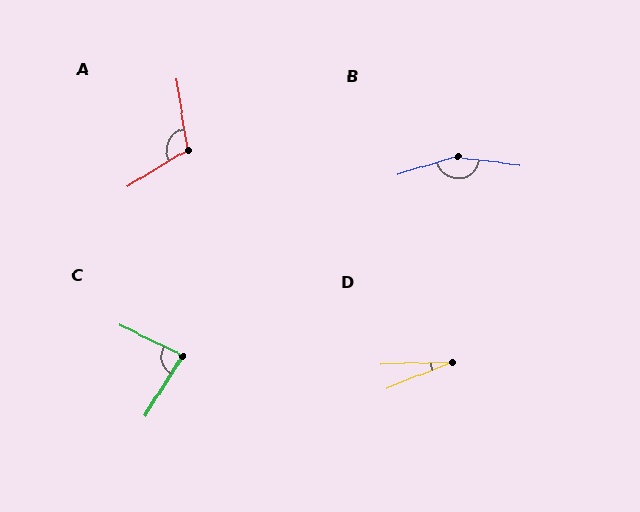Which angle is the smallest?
D, at approximately 20 degrees.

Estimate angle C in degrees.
Approximately 84 degrees.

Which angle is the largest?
B, at approximately 156 degrees.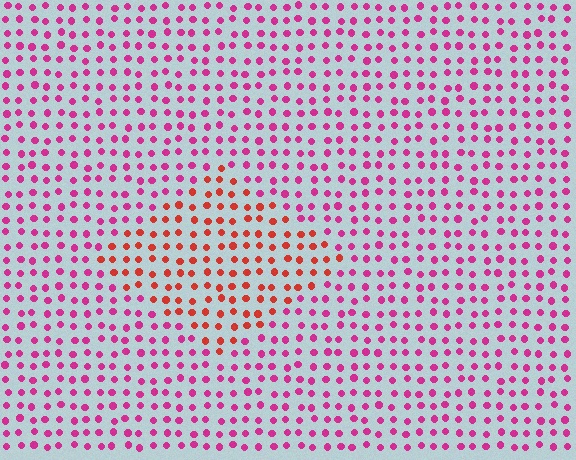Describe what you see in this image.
The image is filled with small magenta elements in a uniform arrangement. A diamond-shaped region is visible where the elements are tinted to a slightly different hue, forming a subtle color boundary.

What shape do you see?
I see a diamond.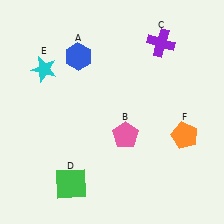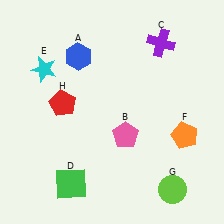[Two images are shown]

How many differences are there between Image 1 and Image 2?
There are 2 differences between the two images.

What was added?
A lime circle (G), a red pentagon (H) were added in Image 2.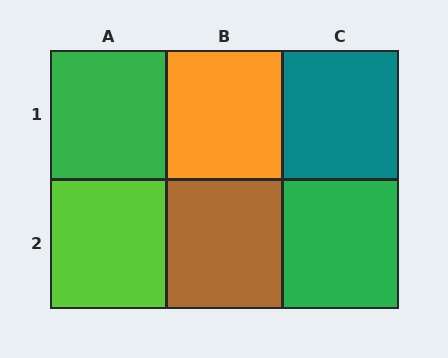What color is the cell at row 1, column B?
Orange.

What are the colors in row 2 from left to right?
Lime, brown, green.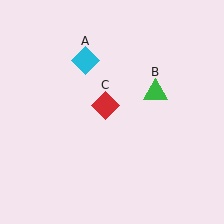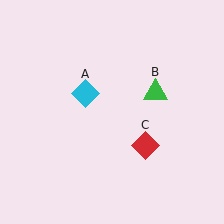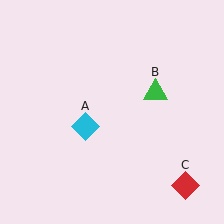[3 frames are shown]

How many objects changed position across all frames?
2 objects changed position: cyan diamond (object A), red diamond (object C).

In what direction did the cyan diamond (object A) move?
The cyan diamond (object A) moved down.